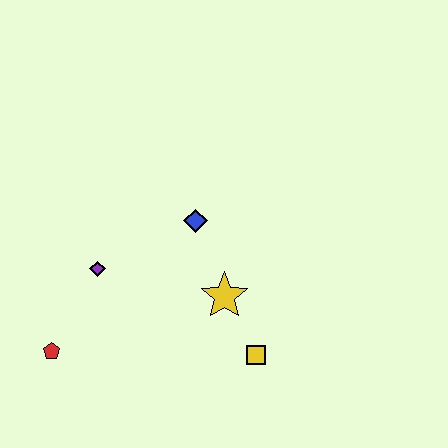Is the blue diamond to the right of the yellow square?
No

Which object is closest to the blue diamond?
The yellow star is closest to the blue diamond.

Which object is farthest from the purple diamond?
The yellow square is farthest from the purple diamond.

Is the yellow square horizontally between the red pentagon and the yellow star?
No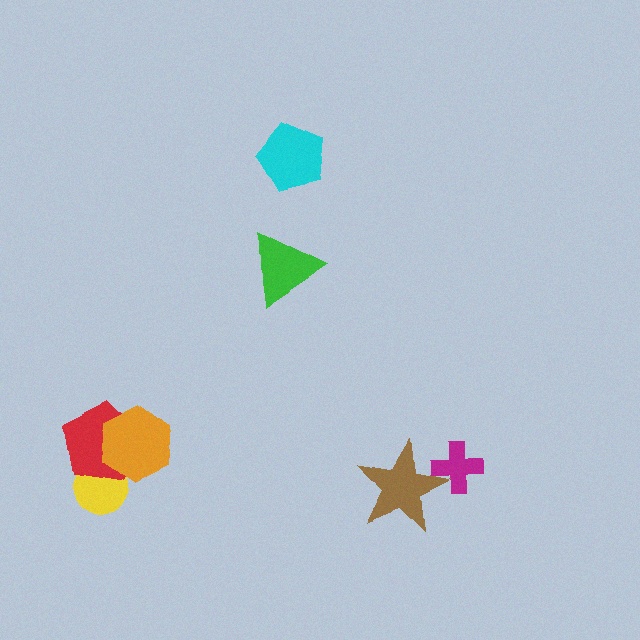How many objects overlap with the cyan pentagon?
0 objects overlap with the cyan pentagon.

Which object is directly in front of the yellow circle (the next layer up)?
The red pentagon is directly in front of the yellow circle.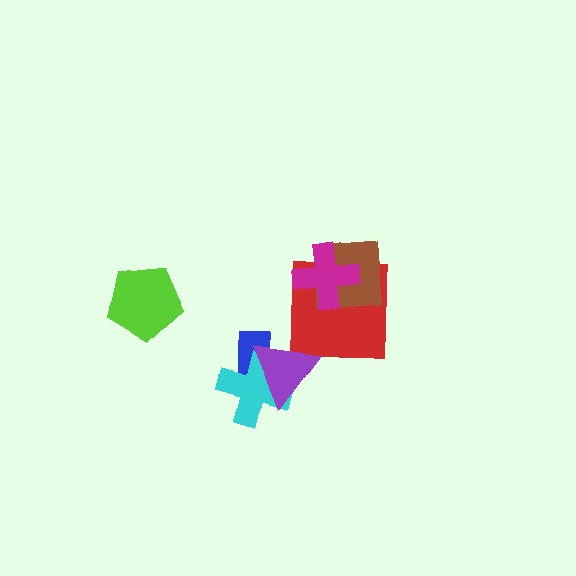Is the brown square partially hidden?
Yes, it is partially covered by another shape.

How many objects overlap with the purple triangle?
2 objects overlap with the purple triangle.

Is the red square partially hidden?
Yes, it is partially covered by another shape.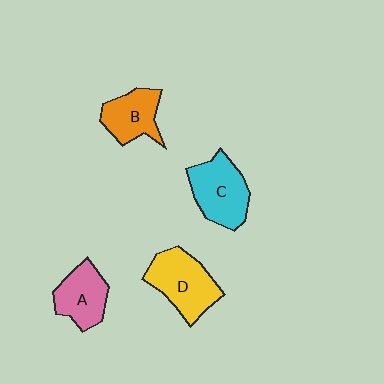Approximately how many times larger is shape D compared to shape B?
Approximately 1.3 times.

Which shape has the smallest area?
Shape B (orange).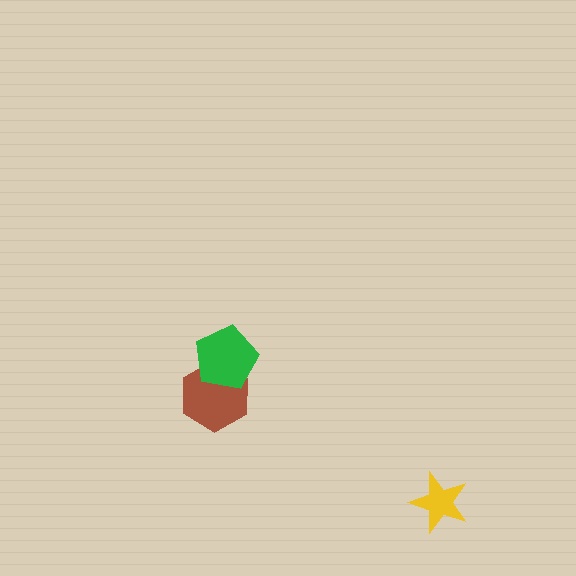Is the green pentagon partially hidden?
No, no other shape covers it.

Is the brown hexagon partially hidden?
Yes, it is partially covered by another shape.